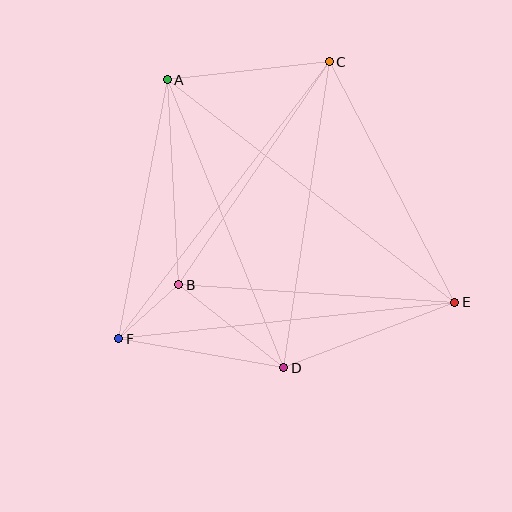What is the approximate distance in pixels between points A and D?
The distance between A and D is approximately 311 pixels.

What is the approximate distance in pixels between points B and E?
The distance between B and E is approximately 276 pixels.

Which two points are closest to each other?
Points B and F are closest to each other.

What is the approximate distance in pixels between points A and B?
The distance between A and B is approximately 205 pixels.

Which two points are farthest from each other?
Points A and E are farthest from each other.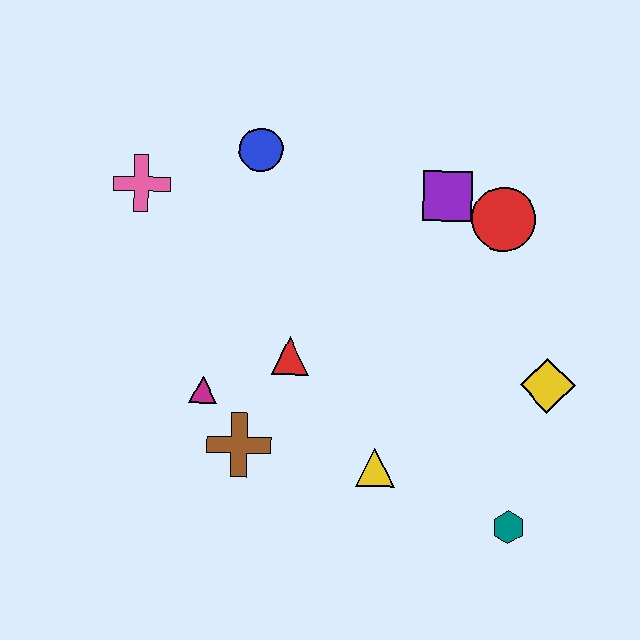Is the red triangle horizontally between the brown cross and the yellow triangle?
Yes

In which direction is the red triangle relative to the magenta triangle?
The red triangle is to the right of the magenta triangle.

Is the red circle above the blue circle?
No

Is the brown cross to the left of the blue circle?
Yes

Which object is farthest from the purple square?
The teal hexagon is farthest from the purple square.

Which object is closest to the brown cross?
The magenta triangle is closest to the brown cross.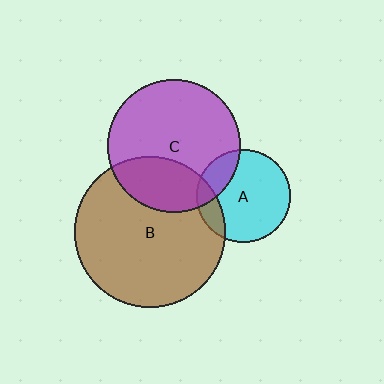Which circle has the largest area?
Circle B (brown).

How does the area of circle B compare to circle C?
Approximately 1.3 times.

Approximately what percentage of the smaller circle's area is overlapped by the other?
Approximately 15%.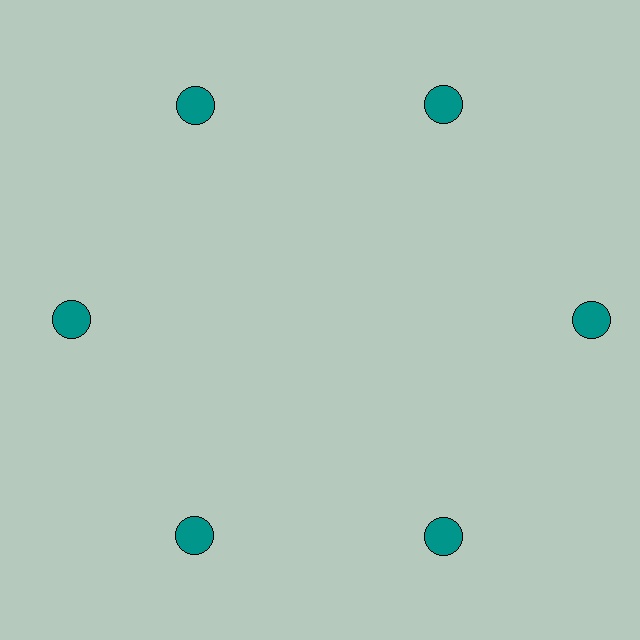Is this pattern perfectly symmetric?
No. The 6 teal circles are arranged in a ring, but one element near the 3 o'clock position is pushed outward from the center, breaking the 6-fold rotational symmetry.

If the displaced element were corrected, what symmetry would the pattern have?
It would have 6-fold rotational symmetry — the pattern would map onto itself every 60 degrees.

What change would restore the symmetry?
The symmetry would be restored by moving it inward, back onto the ring so that all 6 circles sit at equal angles and equal distance from the center.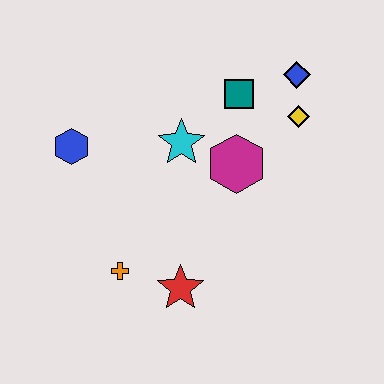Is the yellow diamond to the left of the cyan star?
No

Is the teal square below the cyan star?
No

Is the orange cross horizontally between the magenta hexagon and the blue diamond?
No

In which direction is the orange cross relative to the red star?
The orange cross is to the left of the red star.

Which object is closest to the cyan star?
The magenta hexagon is closest to the cyan star.